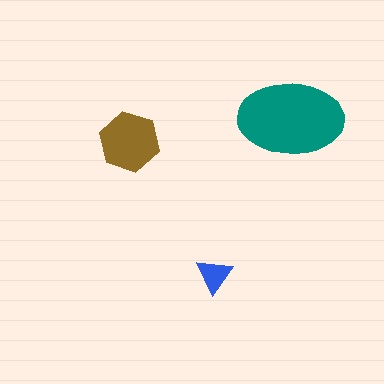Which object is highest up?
The teal ellipse is topmost.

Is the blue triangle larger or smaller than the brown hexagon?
Smaller.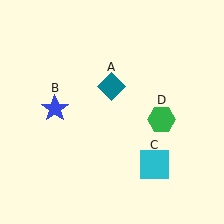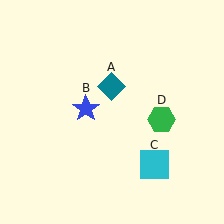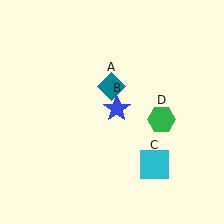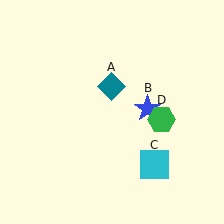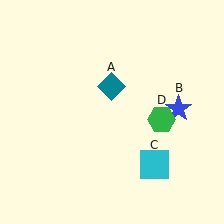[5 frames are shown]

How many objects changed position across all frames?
1 object changed position: blue star (object B).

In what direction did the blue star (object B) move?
The blue star (object B) moved right.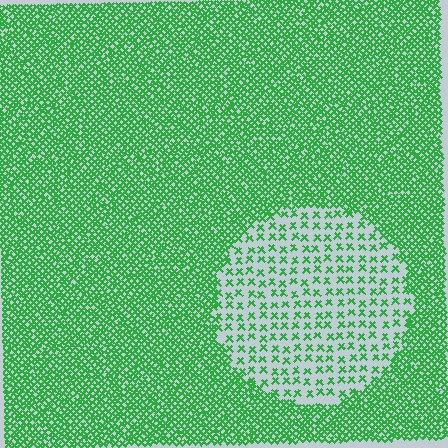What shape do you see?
I see a circle.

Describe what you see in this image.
The image contains small green elements arranged at two different densities. A circle-shaped region is visible where the elements are less densely packed than the surrounding area.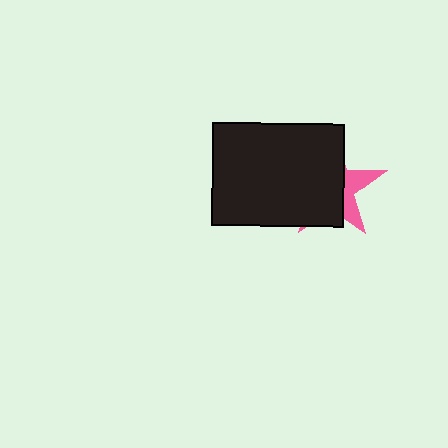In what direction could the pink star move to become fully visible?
The pink star could move right. That would shift it out from behind the black rectangle entirely.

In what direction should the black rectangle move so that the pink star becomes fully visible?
The black rectangle should move left. That is the shortest direction to clear the overlap and leave the pink star fully visible.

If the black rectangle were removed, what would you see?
You would see the complete pink star.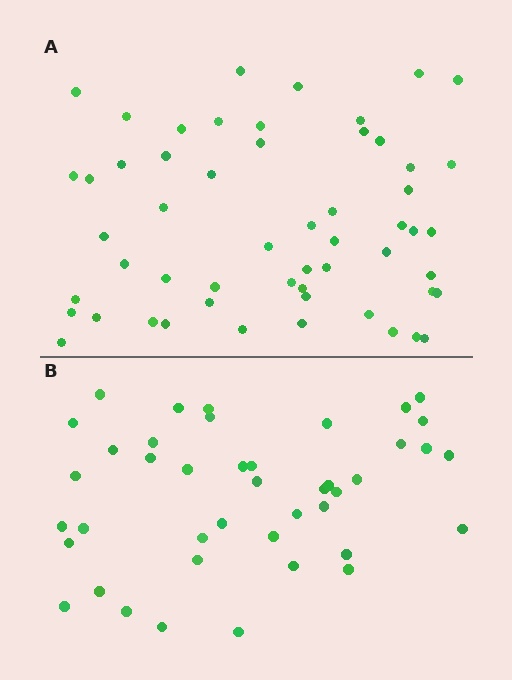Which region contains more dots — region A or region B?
Region A (the top region) has more dots.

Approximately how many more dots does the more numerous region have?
Region A has approximately 15 more dots than region B.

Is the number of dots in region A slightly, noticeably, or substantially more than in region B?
Region A has noticeably more, but not dramatically so. The ratio is roughly 1.3 to 1.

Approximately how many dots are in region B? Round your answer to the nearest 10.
About 40 dots. (The exact count is 42, which rounds to 40.)